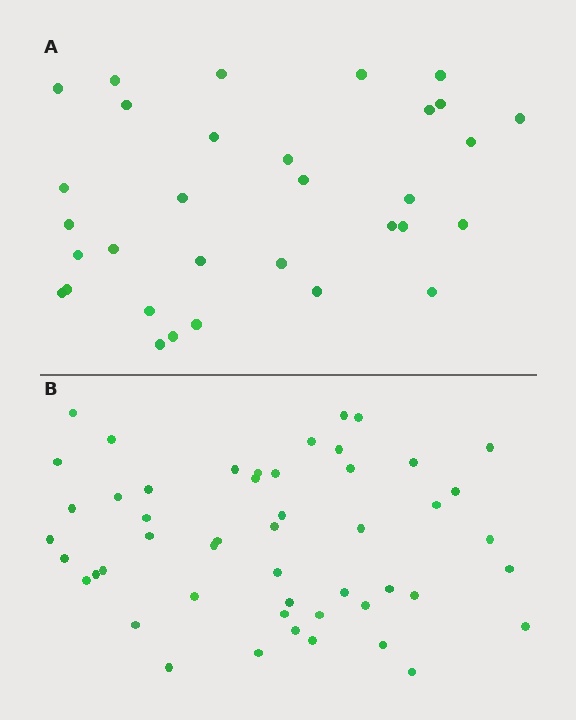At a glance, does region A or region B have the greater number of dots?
Region B (the bottom region) has more dots.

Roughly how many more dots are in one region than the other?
Region B has approximately 20 more dots than region A.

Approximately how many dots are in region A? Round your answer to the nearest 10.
About 30 dots. (The exact count is 32, which rounds to 30.)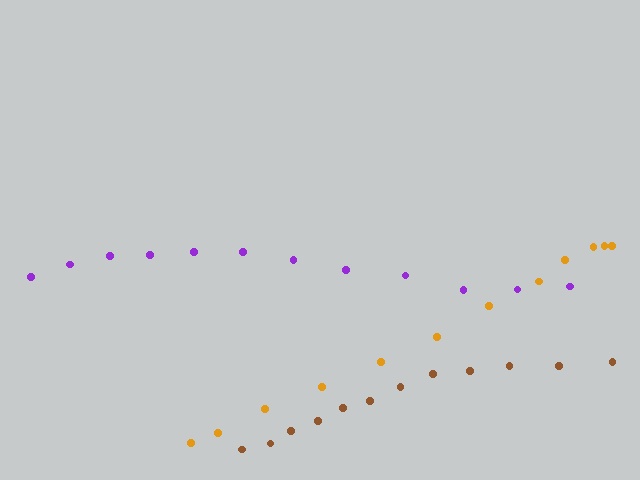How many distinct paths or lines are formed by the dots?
There are 3 distinct paths.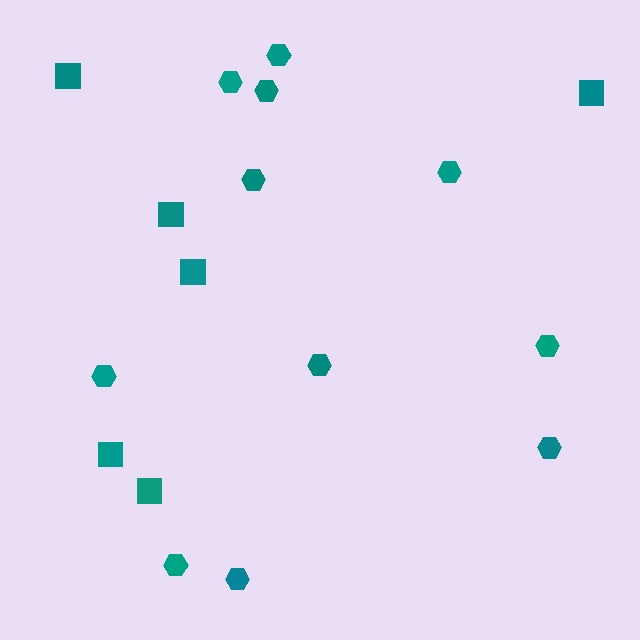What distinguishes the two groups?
There are 2 groups: one group of squares (6) and one group of hexagons (11).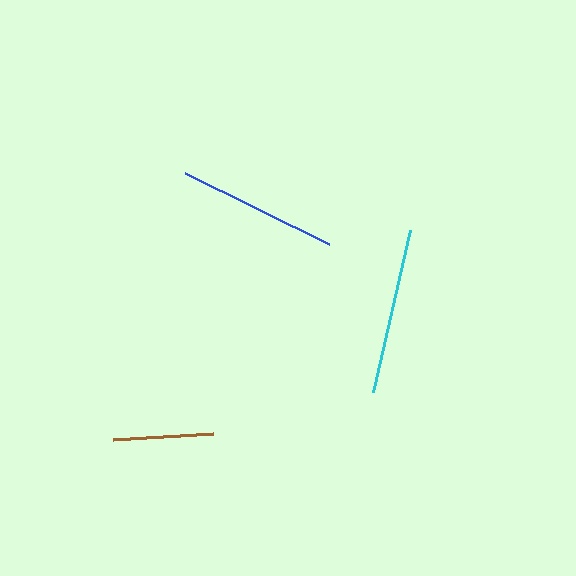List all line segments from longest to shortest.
From longest to shortest: cyan, blue, brown.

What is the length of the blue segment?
The blue segment is approximately 160 pixels long.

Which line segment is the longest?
The cyan line is the longest at approximately 167 pixels.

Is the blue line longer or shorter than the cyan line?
The cyan line is longer than the blue line.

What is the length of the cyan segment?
The cyan segment is approximately 167 pixels long.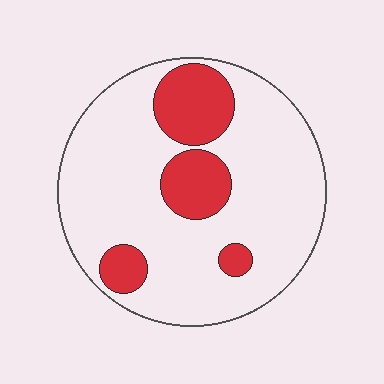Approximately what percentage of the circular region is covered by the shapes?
Approximately 20%.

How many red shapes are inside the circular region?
4.